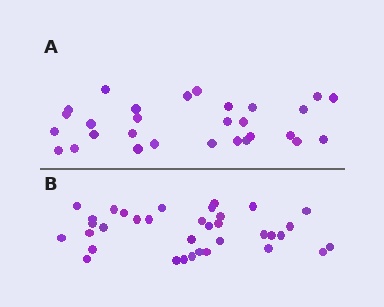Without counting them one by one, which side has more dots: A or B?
Region B (the bottom region) has more dots.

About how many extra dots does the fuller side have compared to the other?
Region B has about 6 more dots than region A.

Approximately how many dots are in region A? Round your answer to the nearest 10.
About 30 dots. (The exact count is 29, which rounds to 30.)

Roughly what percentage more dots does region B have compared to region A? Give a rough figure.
About 20% more.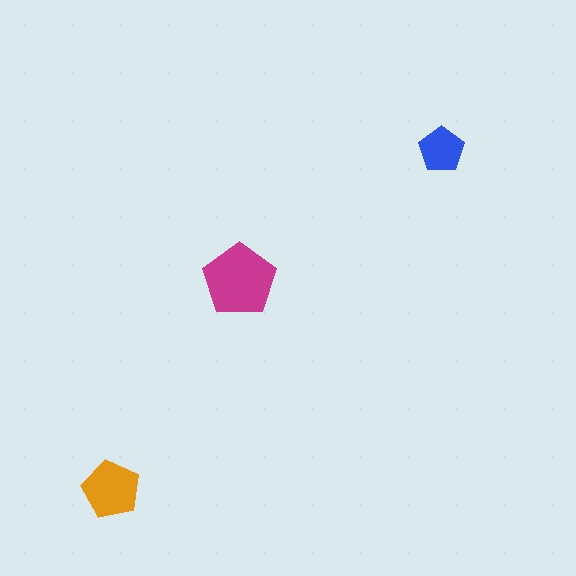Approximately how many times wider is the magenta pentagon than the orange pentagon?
About 1.5 times wider.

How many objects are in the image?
There are 3 objects in the image.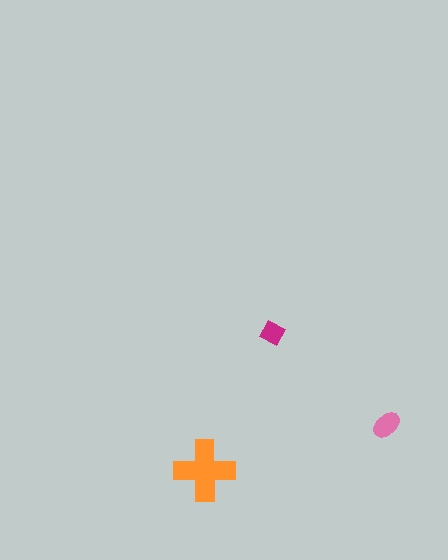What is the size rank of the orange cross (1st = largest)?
1st.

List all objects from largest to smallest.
The orange cross, the pink ellipse, the magenta diamond.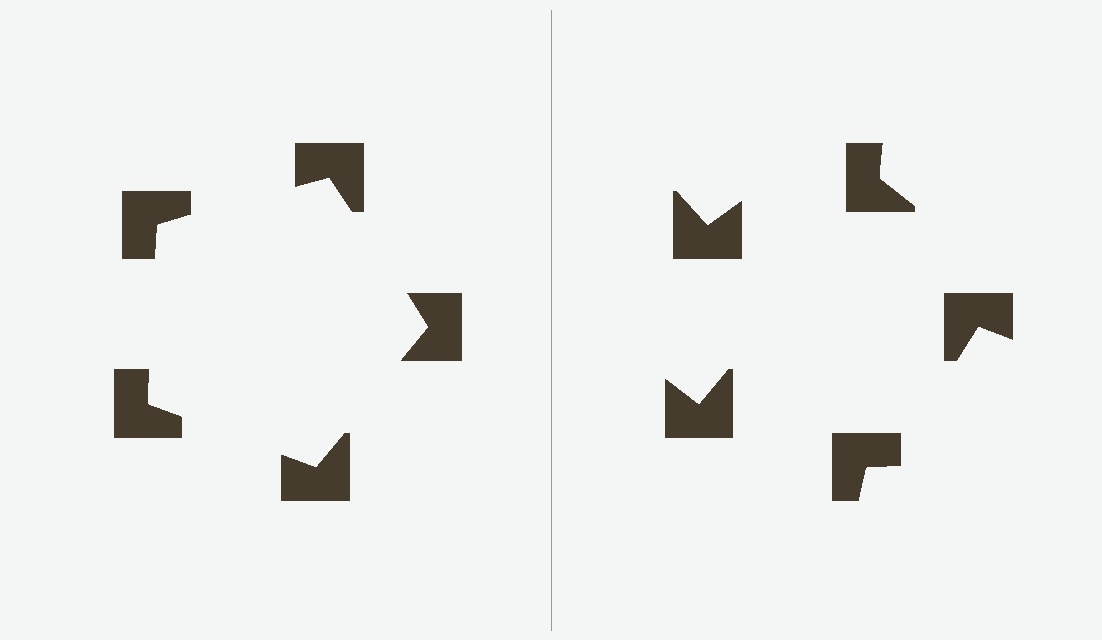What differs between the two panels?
The notched squares are positioned identically on both sides; only the wedge orientations differ. On the left they align to a pentagon; on the right they are misaligned.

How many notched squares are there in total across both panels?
10 — 5 on each side.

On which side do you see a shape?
An illusory pentagon appears on the left side. On the right side the wedge cuts are rotated, so no coherent shape forms.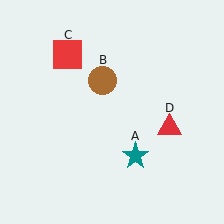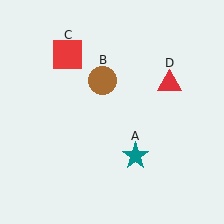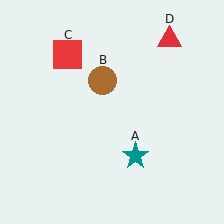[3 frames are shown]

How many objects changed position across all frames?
1 object changed position: red triangle (object D).